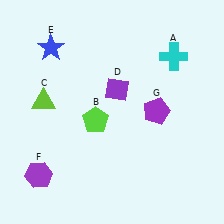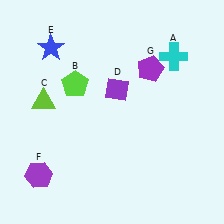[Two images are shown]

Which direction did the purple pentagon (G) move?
The purple pentagon (G) moved up.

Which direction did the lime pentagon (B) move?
The lime pentagon (B) moved up.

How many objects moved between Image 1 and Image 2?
2 objects moved between the two images.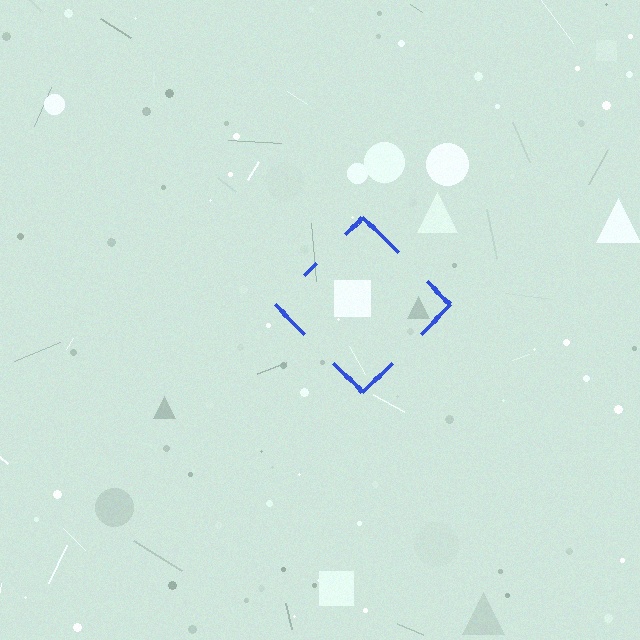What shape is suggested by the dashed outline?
The dashed outline suggests a diamond.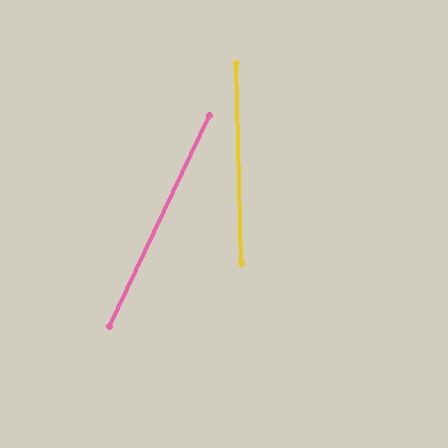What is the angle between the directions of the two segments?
Approximately 27 degrees.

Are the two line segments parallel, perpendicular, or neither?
Neither parallel nor perpendicular — they differ by about 27°.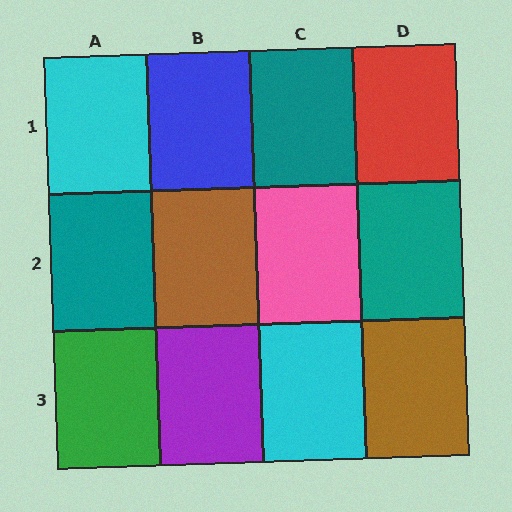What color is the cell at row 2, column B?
Brown.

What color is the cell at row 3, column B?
Purple.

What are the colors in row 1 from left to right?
Cyan, blue, teal, red.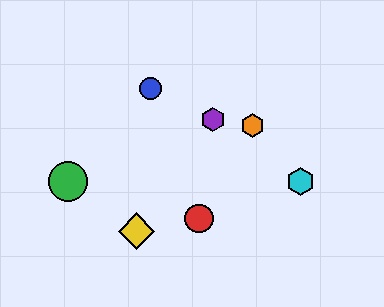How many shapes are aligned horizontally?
2 shapes (the green circle, the cyan hexagon) are aligned horizontally.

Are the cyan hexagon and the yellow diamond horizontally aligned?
No, the cyan hexagon is at y≈181 and the yellow diamond is at y≈231.